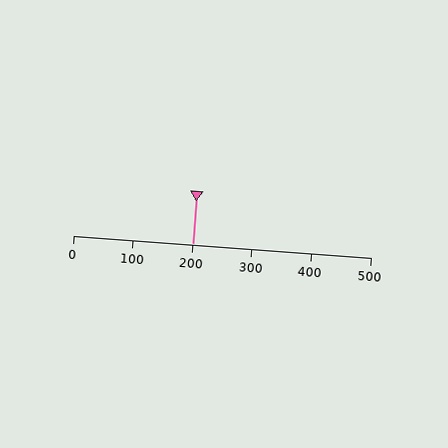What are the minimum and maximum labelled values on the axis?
The axis runs from 0 to 500.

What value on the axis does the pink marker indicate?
The marker indicates approximately 200.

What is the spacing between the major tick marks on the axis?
The major ticks are spaced 100 apart.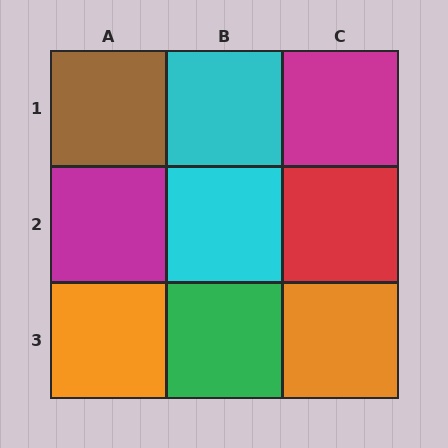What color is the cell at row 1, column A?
Brown.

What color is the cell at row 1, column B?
Cyan.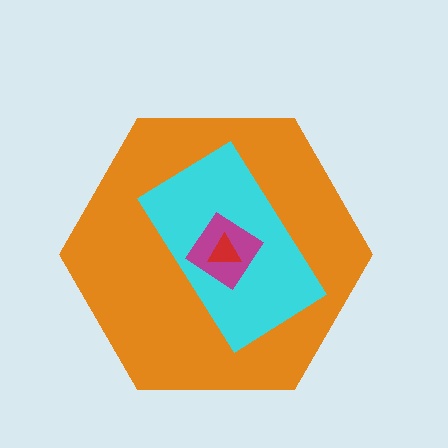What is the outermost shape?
The orange hexagon.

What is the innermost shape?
The red triangle.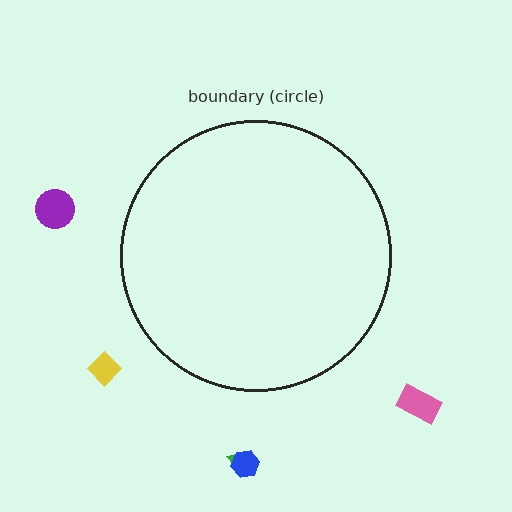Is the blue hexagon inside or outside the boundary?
Outside.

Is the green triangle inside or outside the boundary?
Outside.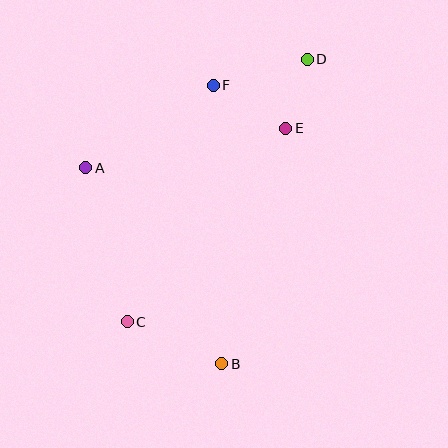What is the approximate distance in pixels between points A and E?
The distance between A and E is approximately 204 pixels.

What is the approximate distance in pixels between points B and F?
The distance between B and F is approximately 279 pixels.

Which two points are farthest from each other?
Points C and D are farthest from each other.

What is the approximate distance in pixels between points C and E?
The distance between C and E is approximately 250 pixels.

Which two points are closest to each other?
Points D and E are closest to each other.